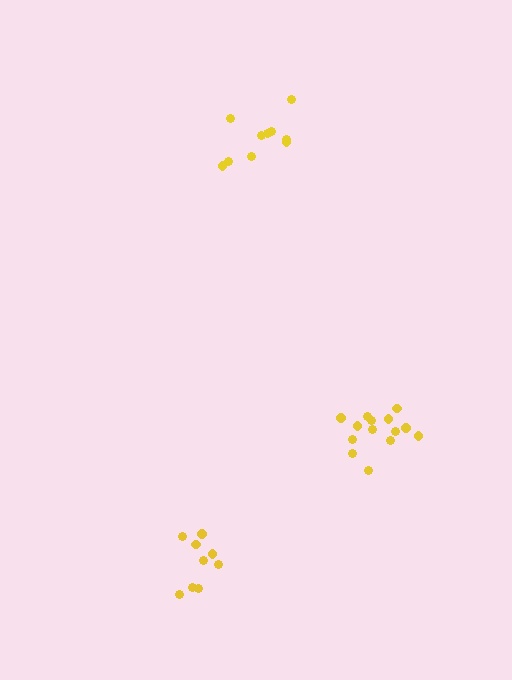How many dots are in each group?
Group 1: 9 dots, Group 2: 14 dots, Group 3: 10 dots (33 total).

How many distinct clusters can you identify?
There are 3 distinct clusters.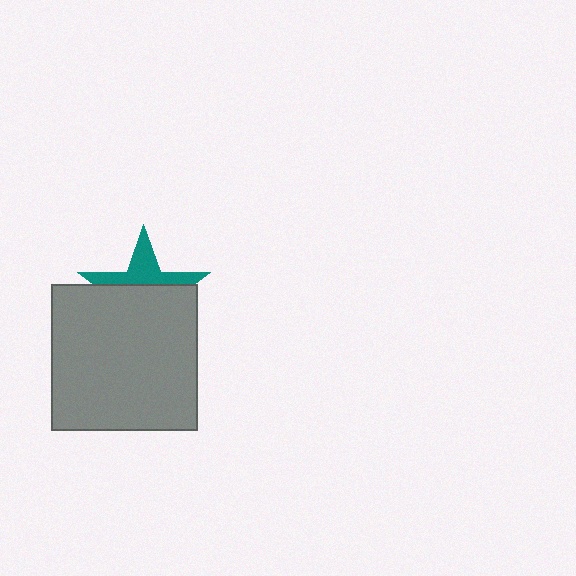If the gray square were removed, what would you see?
You would see the complete teal star.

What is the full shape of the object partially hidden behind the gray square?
The partially hidden object is a teal star.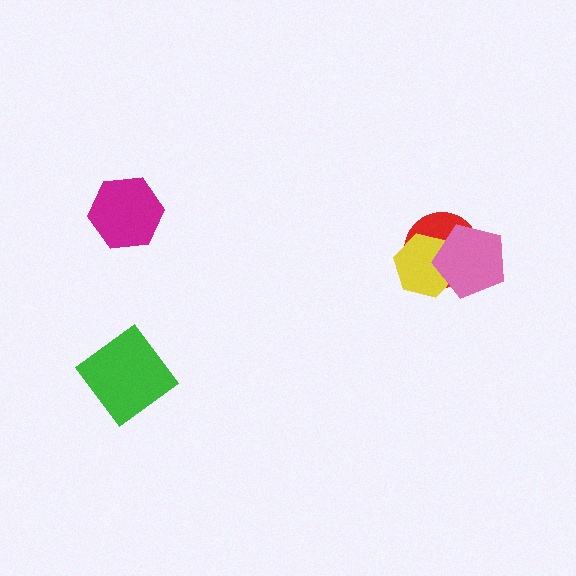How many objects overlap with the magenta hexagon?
0 objects overlap with the magenta hexagon.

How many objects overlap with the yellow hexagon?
2 objects overlap with the yellow hexagon.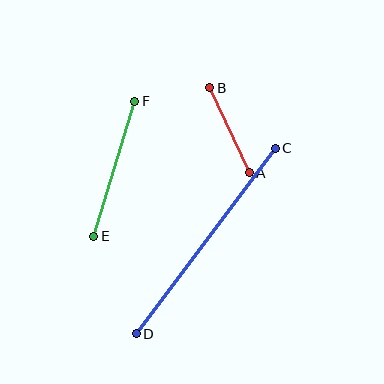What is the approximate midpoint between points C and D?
The midpoint is at approximately (206, 241) pixels.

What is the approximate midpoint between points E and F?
The midpoint is at approximately (114, 169) pixels.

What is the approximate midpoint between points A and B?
The midpoint is at approximately (229, 130) pixels.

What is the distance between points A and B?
The distance is approximately 94 pixels.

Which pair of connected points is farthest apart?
Points C and D are farthest apart.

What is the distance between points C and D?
The distance is approximately 232 pixels.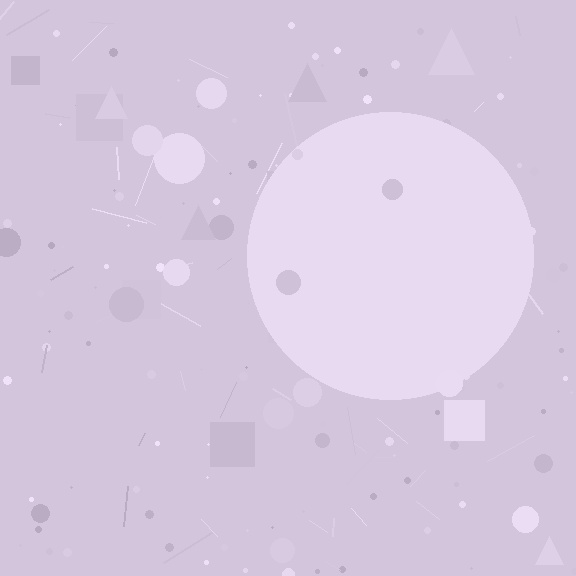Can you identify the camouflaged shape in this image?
The camouflaged shape is a circle.